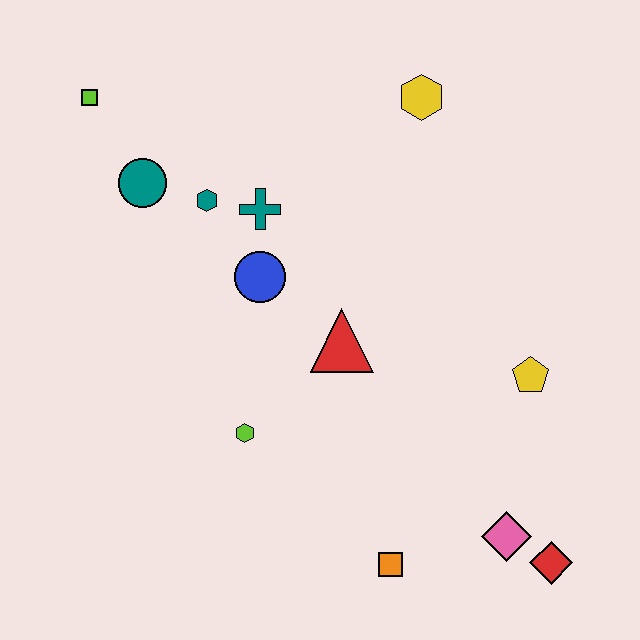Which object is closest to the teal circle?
The teal hexagon is closest to the teal circle.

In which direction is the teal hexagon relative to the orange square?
The teal hexagon is above the orange square.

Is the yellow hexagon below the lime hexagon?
No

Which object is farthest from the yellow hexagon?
The red diamond is farthest from the yellow hexagon.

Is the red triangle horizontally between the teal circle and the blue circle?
No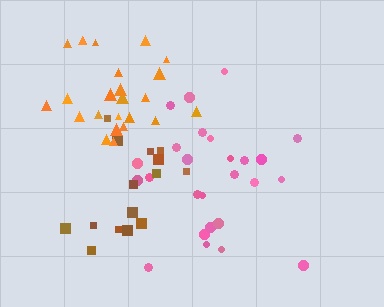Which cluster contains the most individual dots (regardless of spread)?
Pink (26).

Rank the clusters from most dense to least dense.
orange, brown, pink.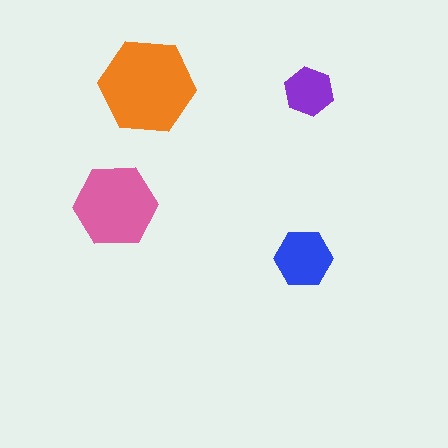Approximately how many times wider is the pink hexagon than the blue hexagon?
About 1.5 times wider.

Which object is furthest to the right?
The purple hexagon is rightmost.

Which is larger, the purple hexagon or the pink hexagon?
The pink one.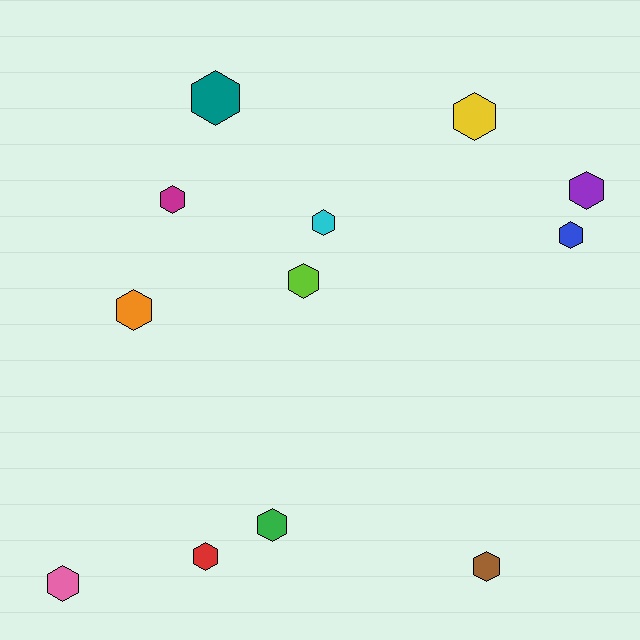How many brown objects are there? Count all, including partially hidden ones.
There is 1 brown object.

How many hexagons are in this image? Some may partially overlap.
There are 12 hexagons.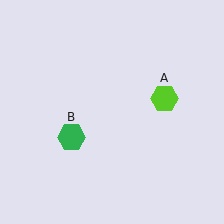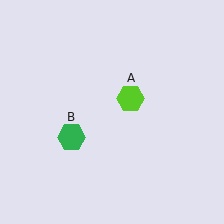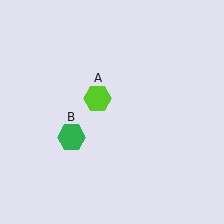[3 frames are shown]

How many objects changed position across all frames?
1 object changed position: lime hexagon (object A).